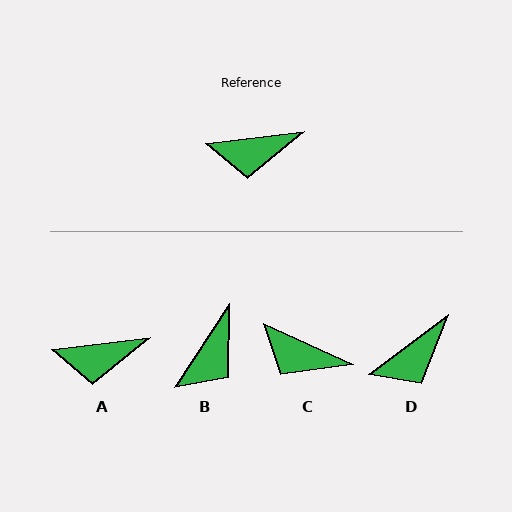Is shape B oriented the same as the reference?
No, it is off by about 50 degrees.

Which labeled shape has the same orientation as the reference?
A.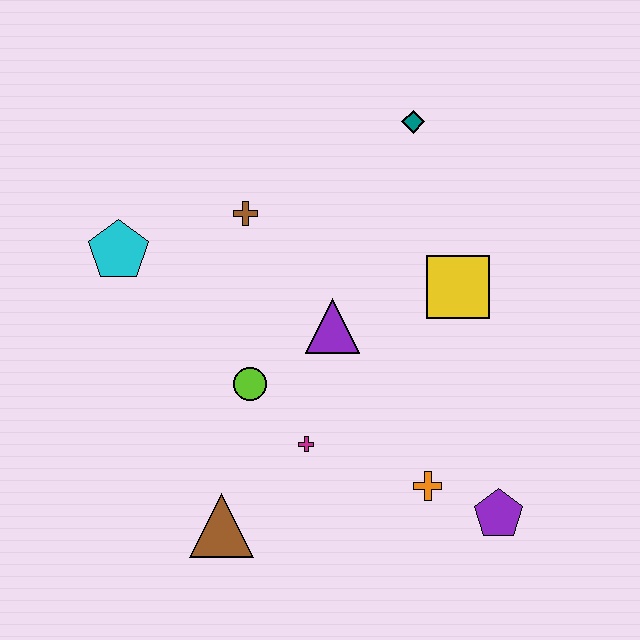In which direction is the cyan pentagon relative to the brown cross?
The cyan pentagon is to the left of the brown cross.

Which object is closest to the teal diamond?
The yellow square is closest to the teal diamond.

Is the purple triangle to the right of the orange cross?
No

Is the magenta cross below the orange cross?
No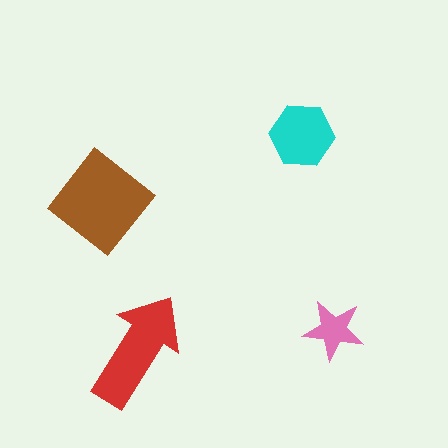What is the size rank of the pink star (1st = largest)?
4th.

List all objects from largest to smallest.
The brown diamond, the red arrow, the cyan hexagon, the pink star.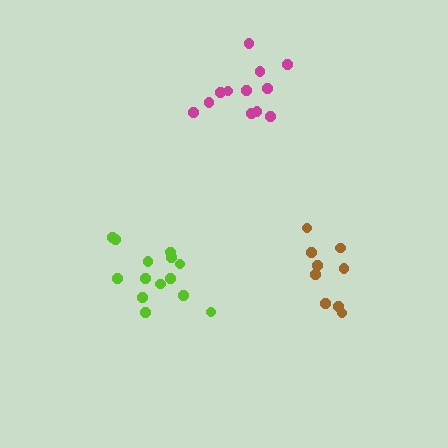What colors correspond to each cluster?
The clusters are colored: magenta, lime, brown.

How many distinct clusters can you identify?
There are 3 distinct clusters.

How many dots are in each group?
Group 1: 12 dots, Group 2: 14 dots, Group 3: 9 dots (35 total).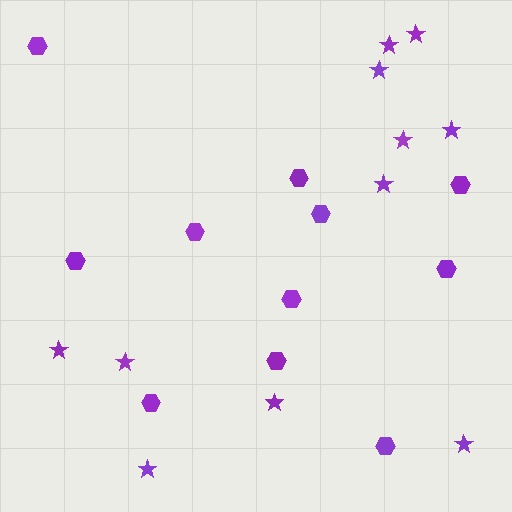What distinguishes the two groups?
There are 2 groups: one group of stars (11) and one group of hexagons (11).